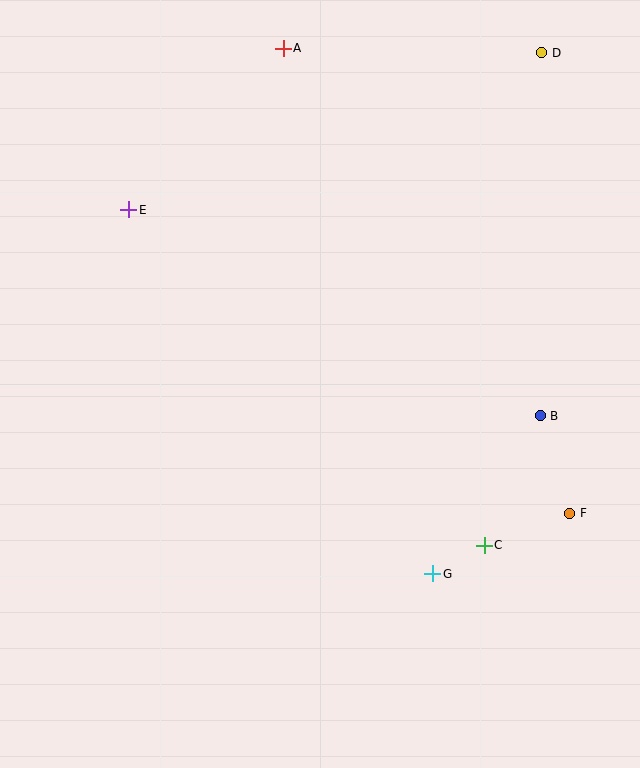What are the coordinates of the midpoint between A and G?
The midpoint between A and G is at (358, 311).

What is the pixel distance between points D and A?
The distance between D and A is 259 pixels.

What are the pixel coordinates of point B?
Point B is at (540, 416).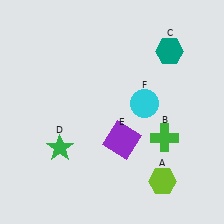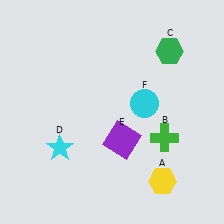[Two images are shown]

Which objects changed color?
A changed from lime to yellow. C changed from teal to green. D changed from green to cyan.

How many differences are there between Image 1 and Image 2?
There are 3 differences between the two images.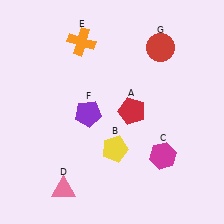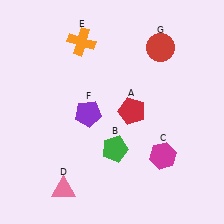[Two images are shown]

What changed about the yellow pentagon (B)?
In Image 1, B is yellow. In Image 2, it changed to green.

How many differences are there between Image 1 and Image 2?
There is 1 difference between the two images.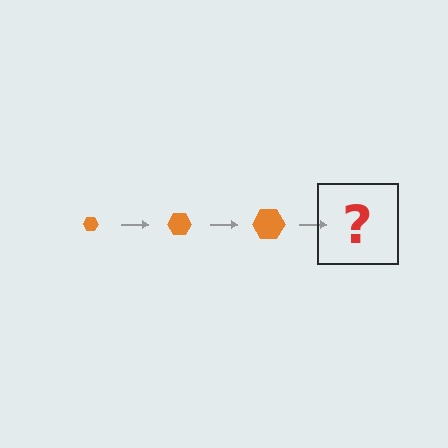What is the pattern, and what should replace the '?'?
The pattern is that the hexagon gets progressively larger each step. The '?' should be an orange hexagon, larger than the previous one.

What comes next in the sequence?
The next element should be an orange hexagon, larger than the previous one.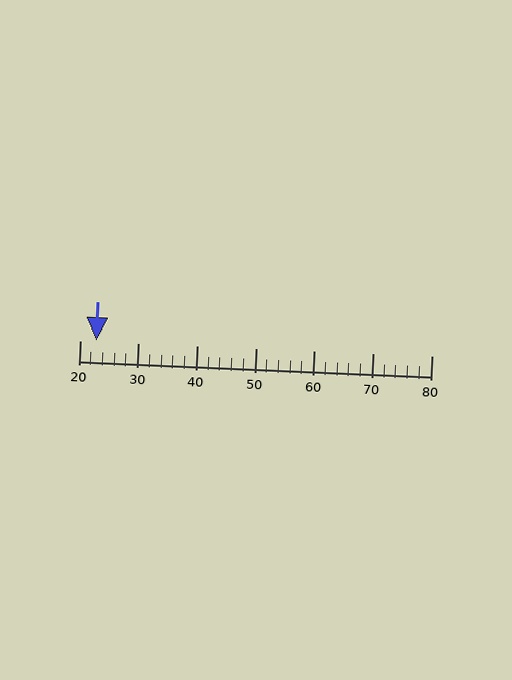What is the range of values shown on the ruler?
The ruler shows values from 20 to 80.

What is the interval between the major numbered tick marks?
The major tick marks are spaced 10 units apart.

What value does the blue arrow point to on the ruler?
The blue arrow points to approximately 23.